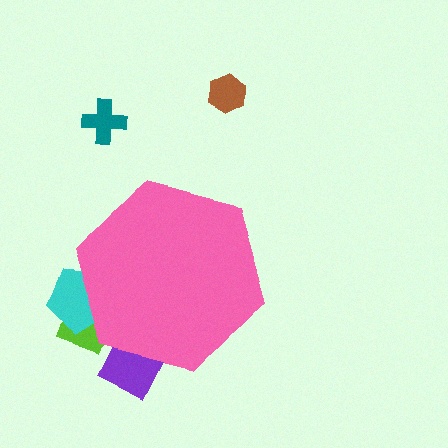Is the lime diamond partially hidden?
Yes, the lime diamond is partially hidden behind the pink hexagon.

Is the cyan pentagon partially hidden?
Yes, the cyan pentagon is partially hidden behind the pink hexagon.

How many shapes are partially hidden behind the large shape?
3 shapes are partially hidden.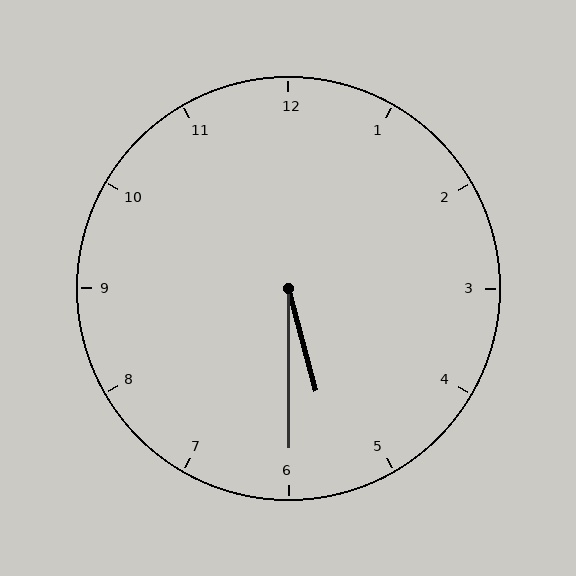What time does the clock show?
5:30.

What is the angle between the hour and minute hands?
Approximately 15 degrees.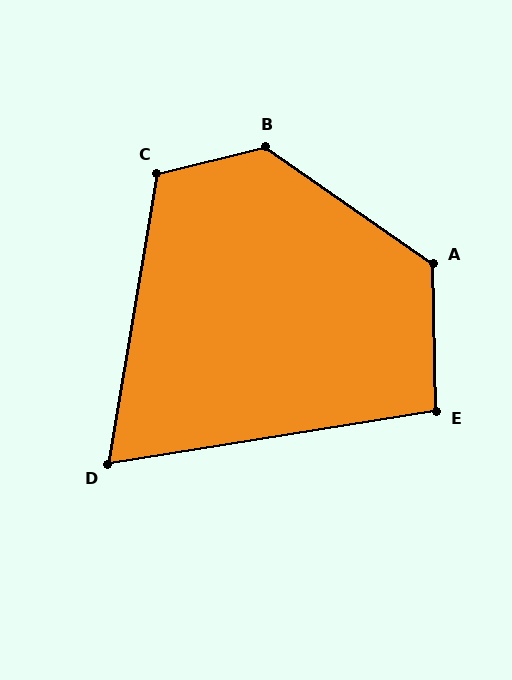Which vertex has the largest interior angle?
B, at approximately 131 degrees.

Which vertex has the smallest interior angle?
D, at approximately 71 degrees.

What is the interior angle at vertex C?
Approximately 114 degrees (obtuse).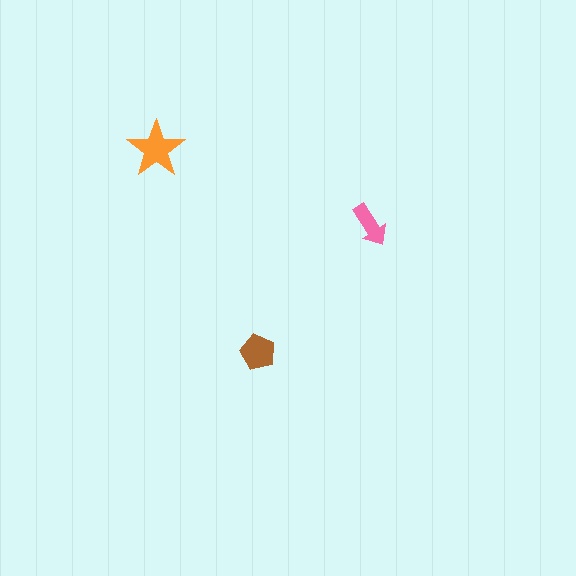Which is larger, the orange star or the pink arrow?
The orange star.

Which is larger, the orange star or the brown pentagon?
The orange star.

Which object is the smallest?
The pink arrow.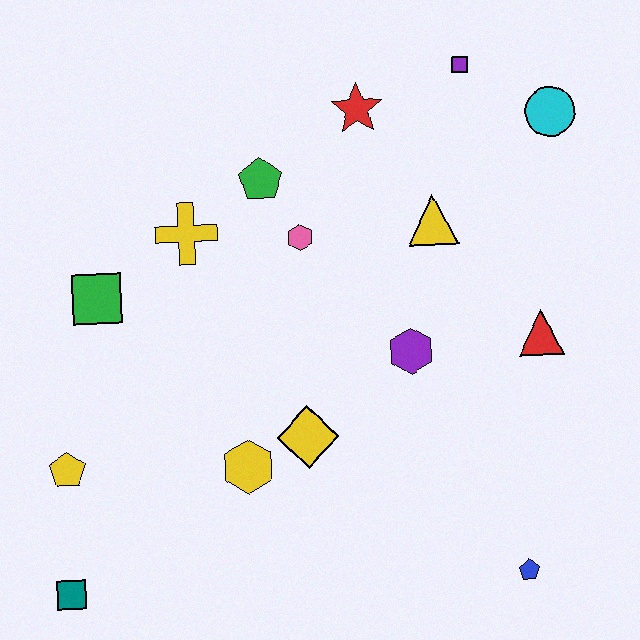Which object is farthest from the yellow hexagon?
The cyan circle is farthest from the yellow hexagon.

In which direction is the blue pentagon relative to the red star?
The blue pentagon is below the red star.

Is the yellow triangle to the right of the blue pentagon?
No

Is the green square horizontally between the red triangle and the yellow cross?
No